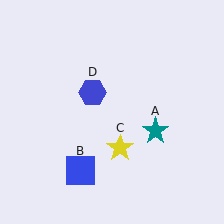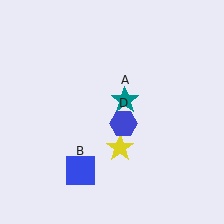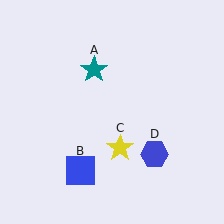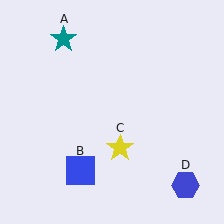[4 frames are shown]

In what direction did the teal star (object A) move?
The teal star (object A) moved up and to the left.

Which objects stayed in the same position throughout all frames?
Blue square (object B) and yellow star (object C) remained stationary.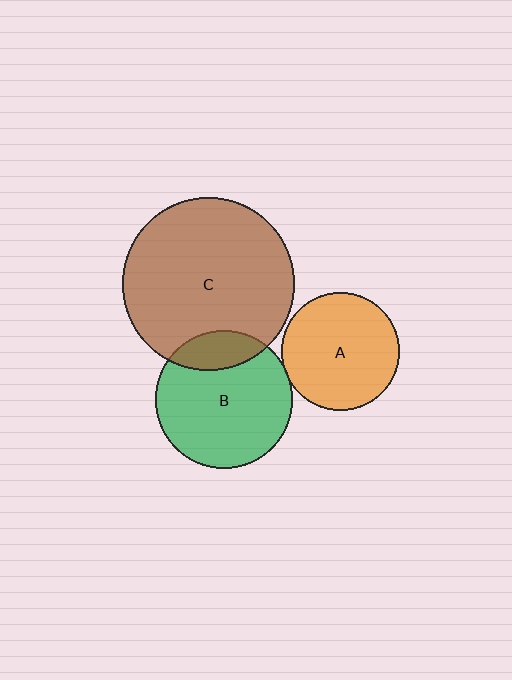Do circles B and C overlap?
Yes.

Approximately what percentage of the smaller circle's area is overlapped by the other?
Approximately 20%.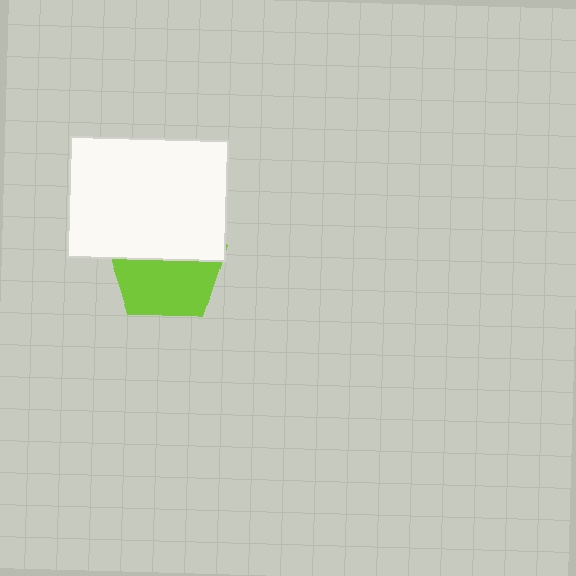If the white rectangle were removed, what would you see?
You would see the complete lime pentagon.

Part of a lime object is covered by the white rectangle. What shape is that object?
It is a pentagon.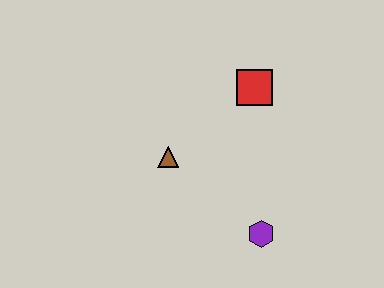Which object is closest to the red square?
The brown triangle is closest to the red square.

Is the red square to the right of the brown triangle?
Yes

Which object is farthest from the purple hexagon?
The red square is farthest from the purple hexagon.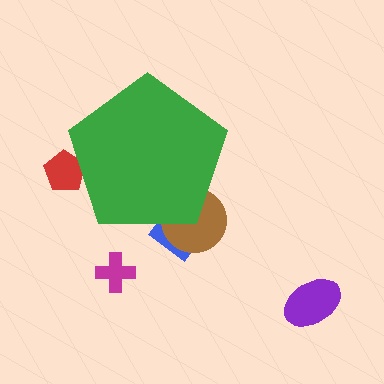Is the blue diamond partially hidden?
Yes, the blue diamond is partially hidden behind the green pentagon.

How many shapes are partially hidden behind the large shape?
3 shapes are partially hidden.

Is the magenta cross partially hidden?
No, the magenta cross is fully visible.